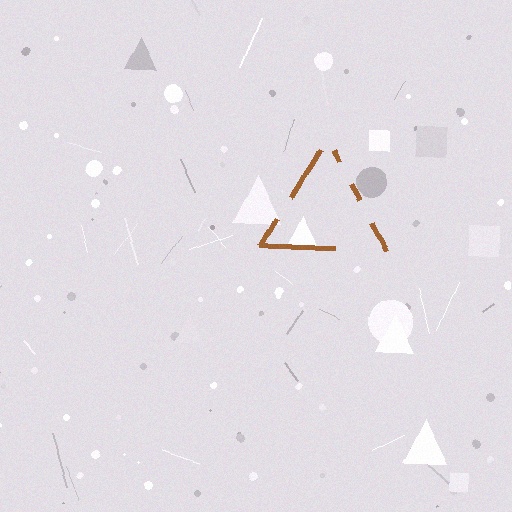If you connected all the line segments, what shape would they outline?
They would outline a triangle.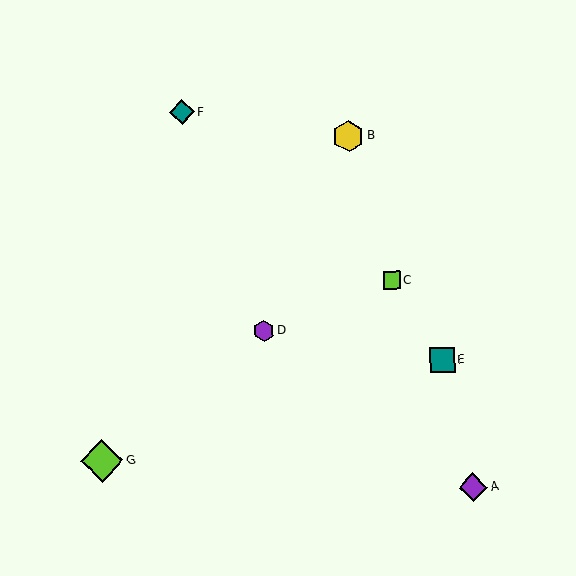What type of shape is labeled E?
Shape E is a teal square.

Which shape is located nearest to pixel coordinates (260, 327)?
The purple hexagon (labeled D) at (264, 331) is nearest to that location.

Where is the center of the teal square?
The center of the teal square is at (442, 360).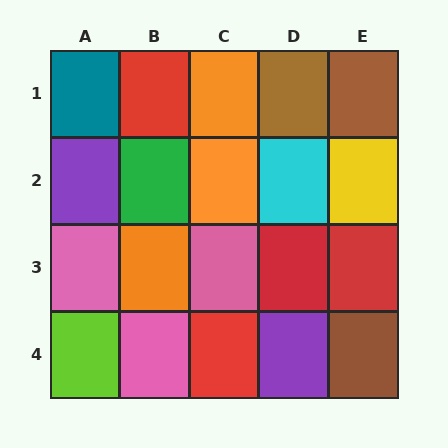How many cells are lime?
1 cell is lime.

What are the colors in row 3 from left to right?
Pink, orange, pink, red, red.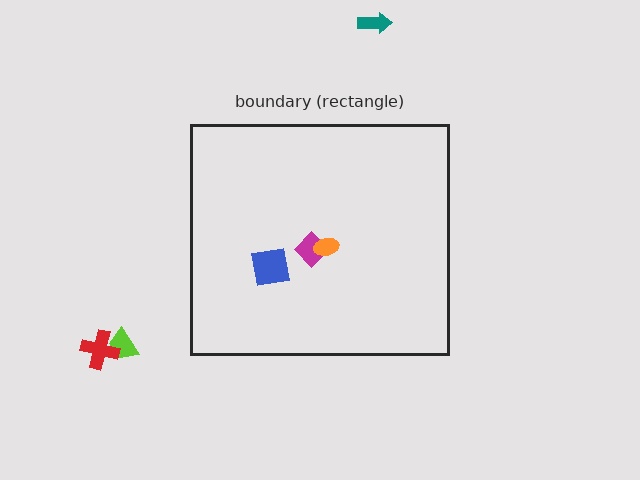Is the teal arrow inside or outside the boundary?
Outside.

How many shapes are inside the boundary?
3 inside, 3 outside.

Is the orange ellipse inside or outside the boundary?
Inside.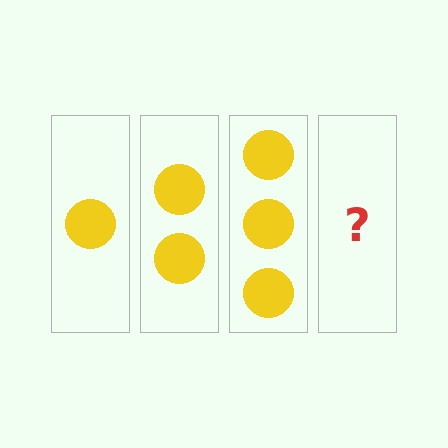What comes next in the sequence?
The next element should be 4 circles.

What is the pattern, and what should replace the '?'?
The pattern is that each step adds one more circle. The '?' should be 4 circles.